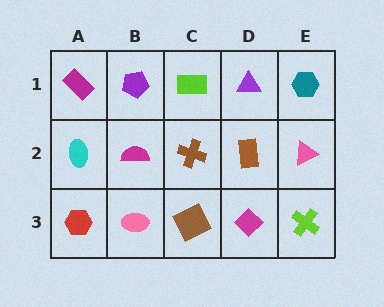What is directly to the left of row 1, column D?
A lime rectangle.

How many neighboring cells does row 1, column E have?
2.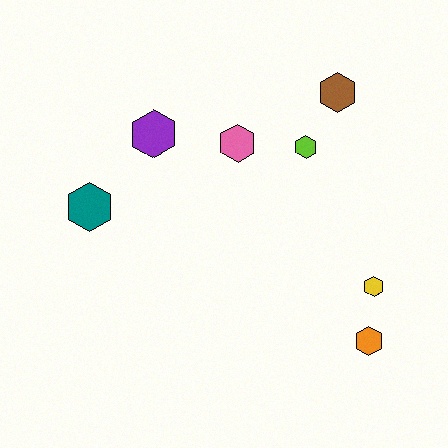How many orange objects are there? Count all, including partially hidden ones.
There is 1 orange object.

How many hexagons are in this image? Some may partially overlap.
There are 7 hexagons.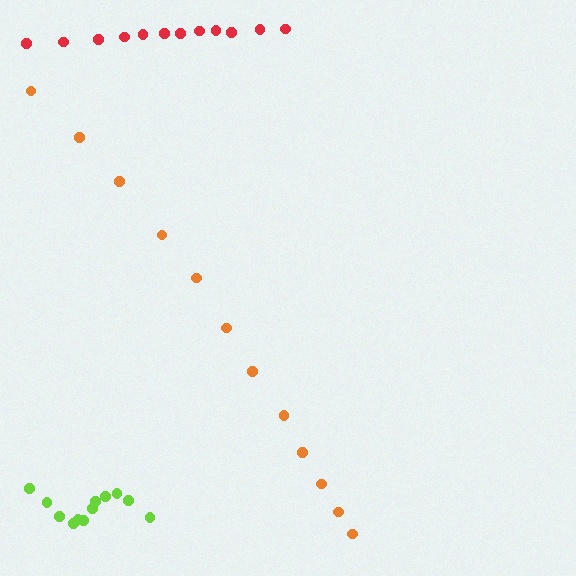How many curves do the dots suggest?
There are 3 distinct paths.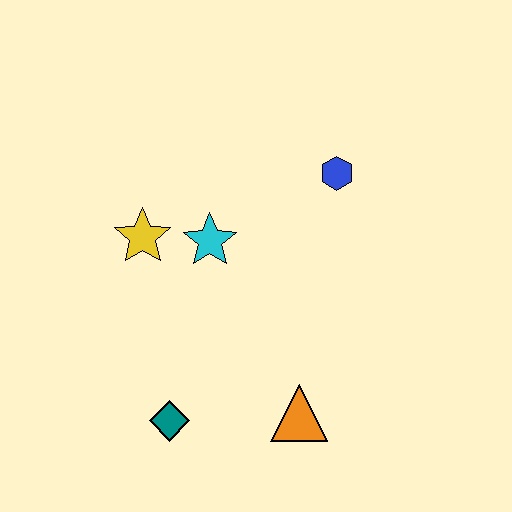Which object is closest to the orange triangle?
The teal diamond is closest to the orange triangle.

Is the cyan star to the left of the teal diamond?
No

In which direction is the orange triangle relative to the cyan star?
The orange triangle is below the cyan star.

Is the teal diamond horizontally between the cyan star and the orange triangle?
No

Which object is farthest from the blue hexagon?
The teal diamond is farthest from the blue hexagon.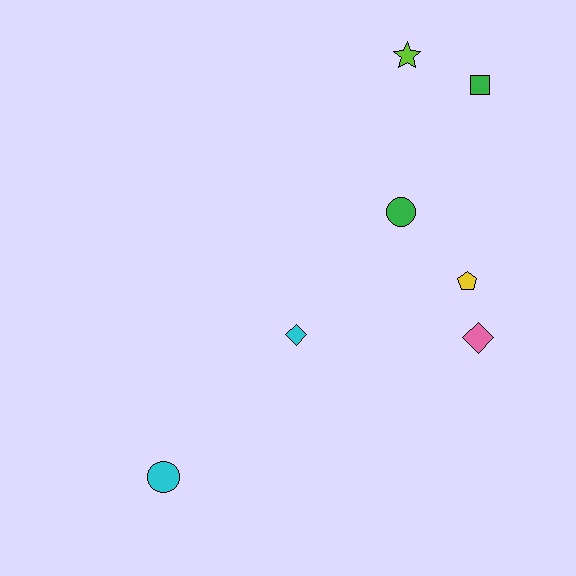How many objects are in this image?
There are 7 objects.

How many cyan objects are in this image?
There are 2 cyan objects.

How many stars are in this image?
There is 1 star.